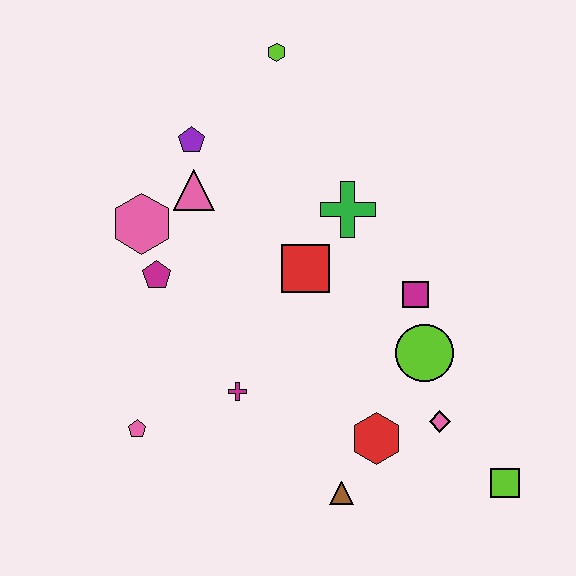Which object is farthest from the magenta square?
The pink pentagon is farthest from the magenta square.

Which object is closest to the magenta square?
The lime circle is closest to the magenta square.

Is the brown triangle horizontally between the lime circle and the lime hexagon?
Yes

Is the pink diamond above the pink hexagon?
No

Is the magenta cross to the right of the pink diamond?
No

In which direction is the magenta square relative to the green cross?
The magenta square is below the green cross.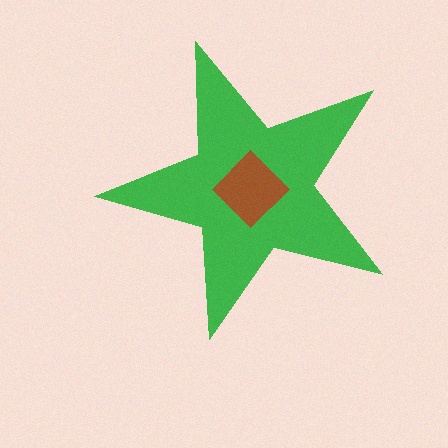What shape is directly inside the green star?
The brown diamond.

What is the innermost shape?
The brown diamond.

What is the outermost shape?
The green star.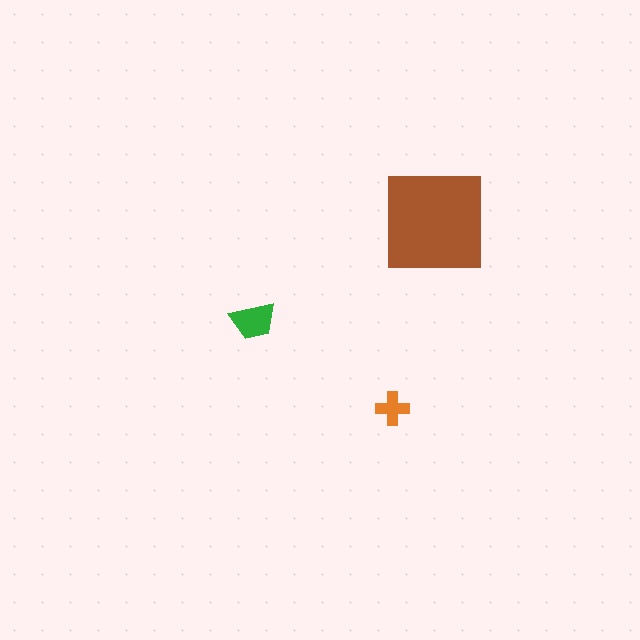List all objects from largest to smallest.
The brown square, the green trapezoid, the orange cross.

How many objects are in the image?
There are 3 objects in the image.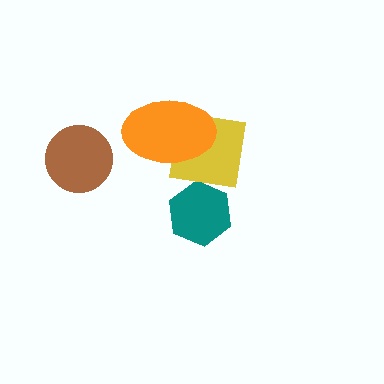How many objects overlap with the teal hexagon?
0 objects overlap with the teal hexagon.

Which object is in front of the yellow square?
The orange ellipse is in front of the yellow square.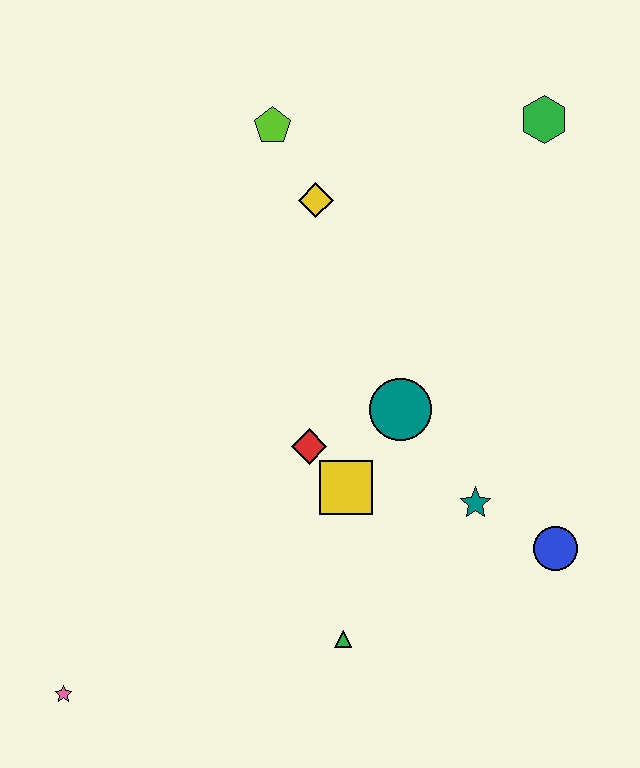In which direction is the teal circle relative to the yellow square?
The teal circle is above the yellow square.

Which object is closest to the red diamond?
The yellow square is closest to the red diamond.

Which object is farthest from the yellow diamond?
The pink star is farthest from the yellow diamond.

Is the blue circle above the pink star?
Yes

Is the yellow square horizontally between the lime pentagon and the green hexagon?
Yes